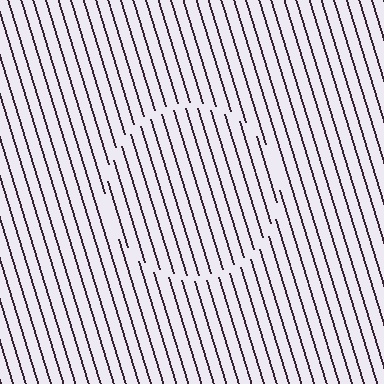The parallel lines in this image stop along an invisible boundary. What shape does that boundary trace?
An illusory circle. The interior of the shape contains the same grating, shifted by half a period — the contour is defined by the phase discontinuity where line-ends from the inner and outer gratings abut.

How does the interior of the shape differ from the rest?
The interior of the shape contains the same grating, shifted by half a period — the contour is defined by the phase discontinuity where line-ends from the inner and outer gratings abut.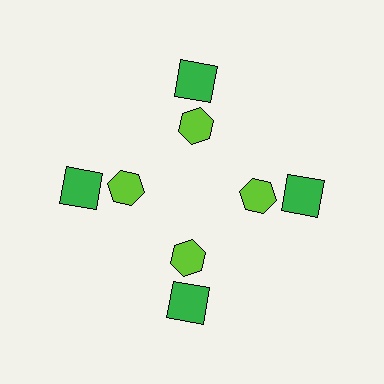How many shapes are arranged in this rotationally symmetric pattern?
There are 8 shapes, arranged in 4 groups of 2.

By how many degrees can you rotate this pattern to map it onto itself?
The pattern maps onto itself every 90 degrees of rotation.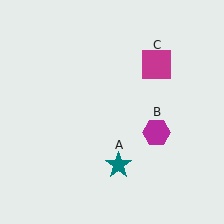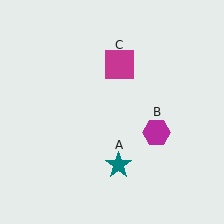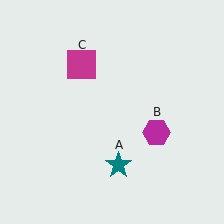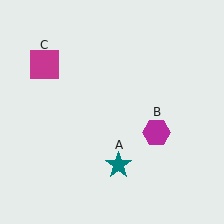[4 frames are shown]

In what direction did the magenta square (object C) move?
The magenta square (object C) moved left.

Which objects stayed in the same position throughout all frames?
Teal star (object A) and magenta hexagon (object B) remained stationary.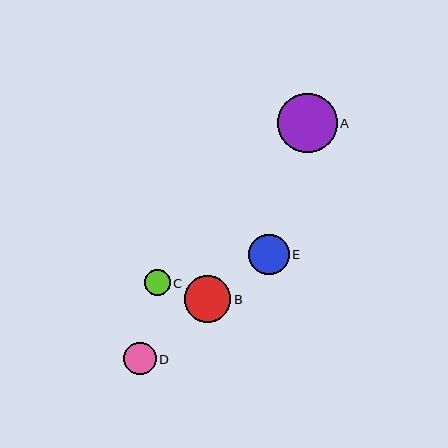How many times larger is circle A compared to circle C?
Circle A is approximately 2.4 times the size of circle C.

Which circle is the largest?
Circle A is the largest with a size of approximately 60 pixels.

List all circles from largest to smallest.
From largest to smallest: A, B, E, D, C.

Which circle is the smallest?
Circle C is the smallest with a size of approximately 25 pixels.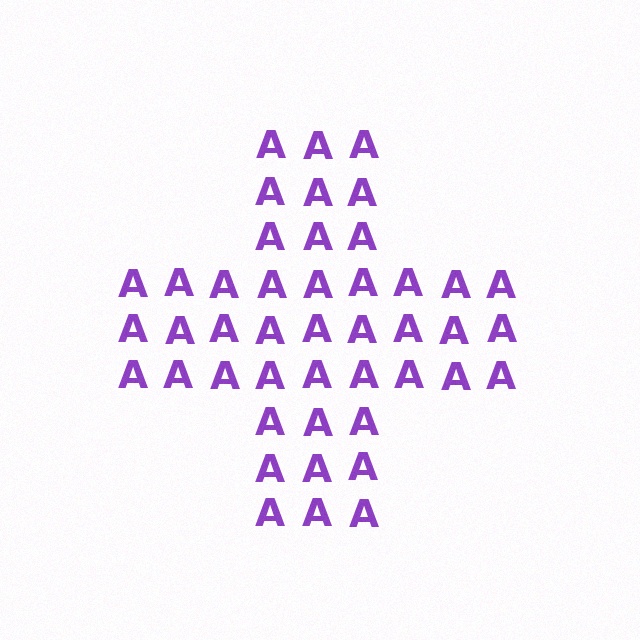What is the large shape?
The large shape is a cross.